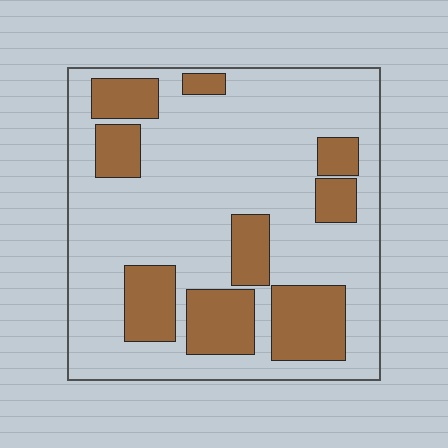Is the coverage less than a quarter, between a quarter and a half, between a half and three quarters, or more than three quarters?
Between a quarter and a half.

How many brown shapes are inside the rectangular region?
9.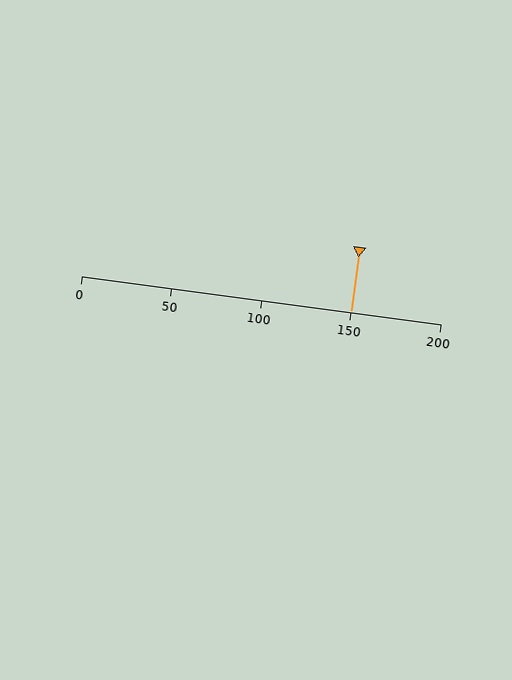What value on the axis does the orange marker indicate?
The marker indicates approximately 150.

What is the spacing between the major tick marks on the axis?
The major ticks are spaced 50 apart.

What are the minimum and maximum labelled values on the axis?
The axis runs from 0 to 200.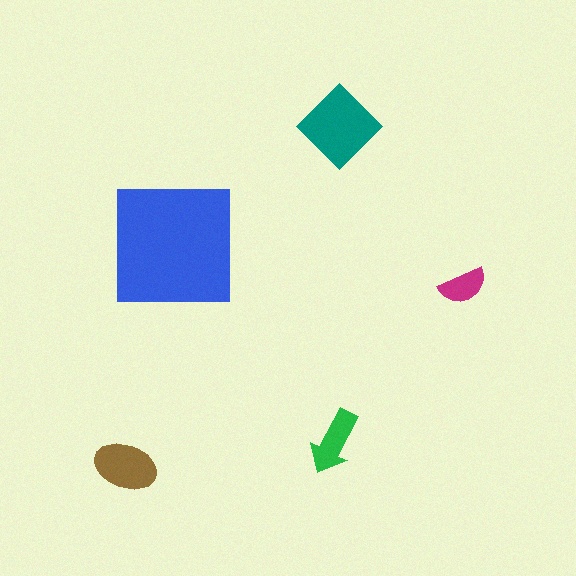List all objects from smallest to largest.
The magenta semicircle, the green arrow, the brown ellipse, the teal diamond, the blue square.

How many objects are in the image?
There are 5 objects in the image.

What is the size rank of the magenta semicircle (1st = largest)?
5th.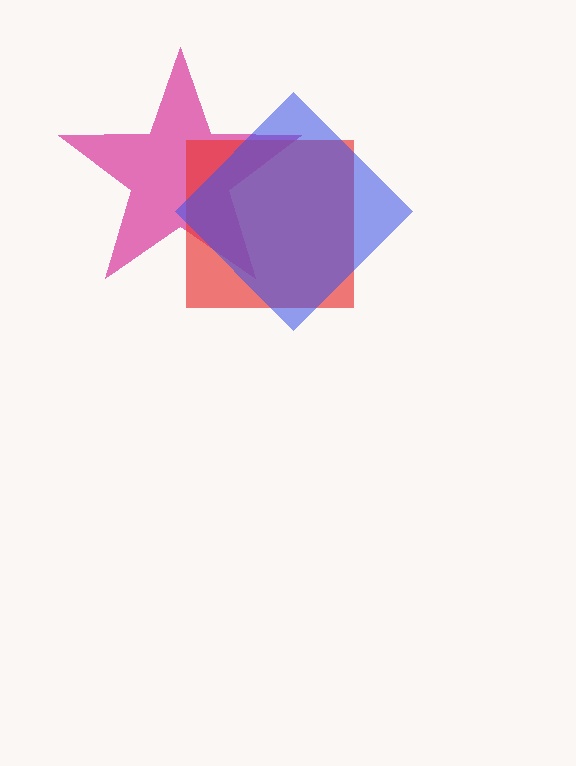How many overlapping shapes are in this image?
There are 3 overlapping shapes in the image.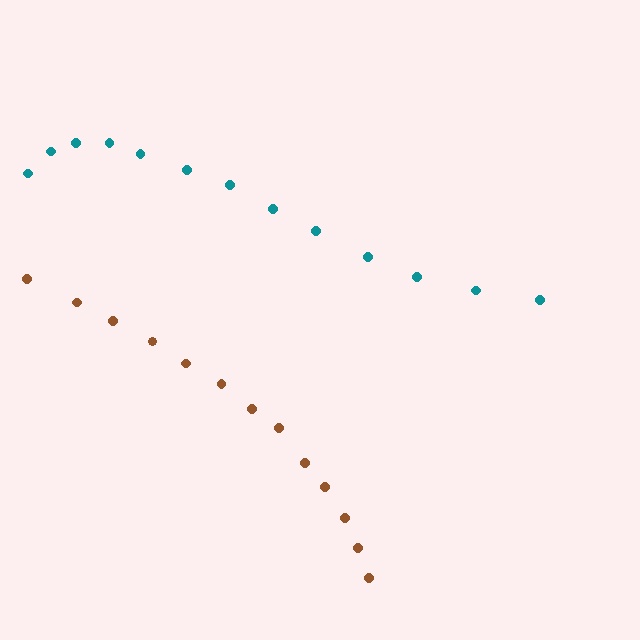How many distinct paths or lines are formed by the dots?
There are 2 distinct paths.